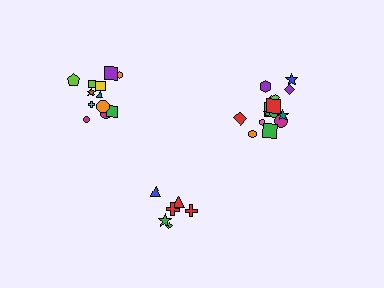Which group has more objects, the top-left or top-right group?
The top-right group.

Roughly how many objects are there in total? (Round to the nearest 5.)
Roughly 35 objects in total.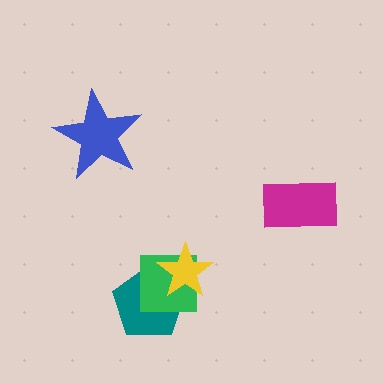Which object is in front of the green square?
The yellow star is in front of the green square.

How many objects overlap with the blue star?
0 objects overlap with the blue star.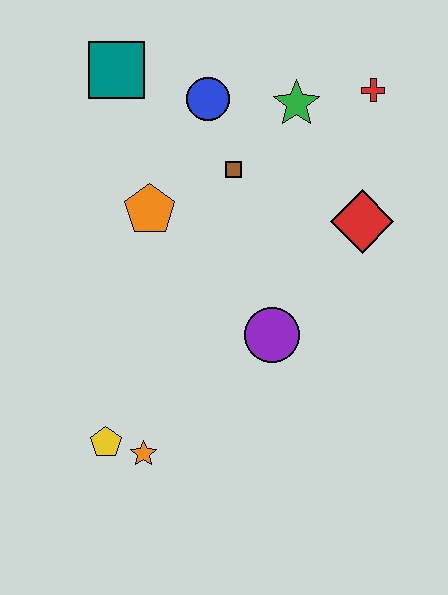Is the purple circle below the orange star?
No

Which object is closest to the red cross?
The green star is closest to the red cross.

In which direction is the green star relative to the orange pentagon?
The green star is to the right of the orange pentagon.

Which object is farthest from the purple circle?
The teal square is farthest from the purple circle.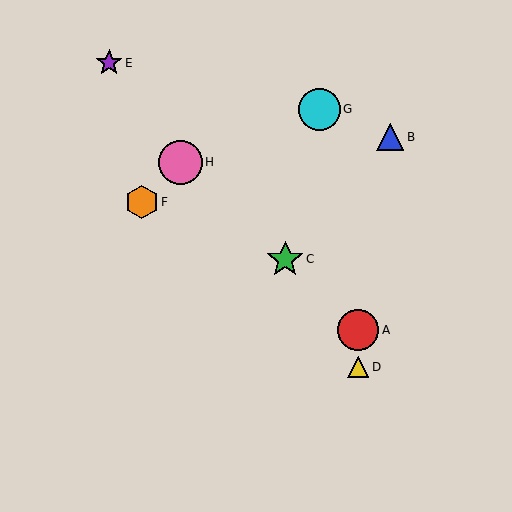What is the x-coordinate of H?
Object H is at x≈180.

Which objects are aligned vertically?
Objects A, D are aligned vertically.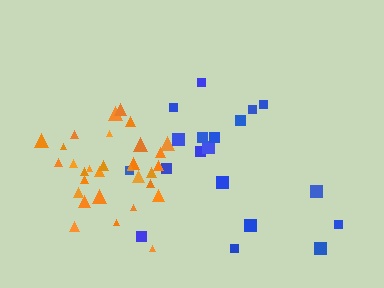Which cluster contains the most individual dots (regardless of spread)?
Orange (31).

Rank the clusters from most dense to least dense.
orange, blue.